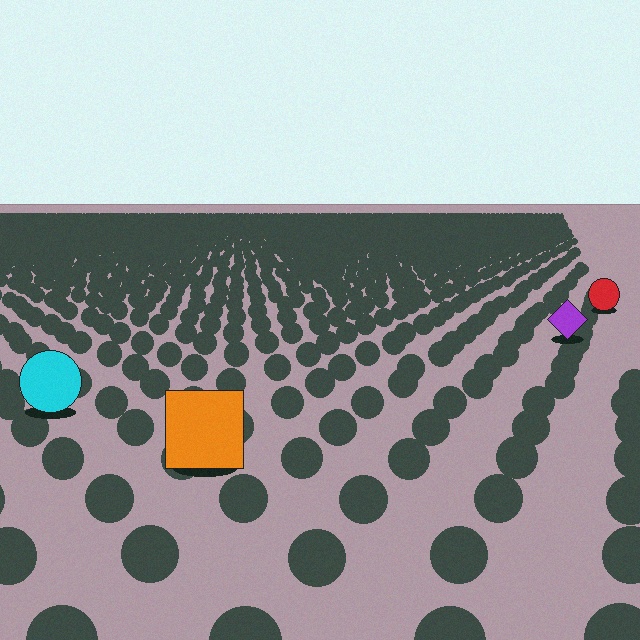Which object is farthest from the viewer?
The red circle is farthest from the viewer. It appears smaller and the ground texture around it is denser.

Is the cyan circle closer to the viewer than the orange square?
No. The orange square is closer — you can tell from the texture gradient: the ground texture is coarser near it.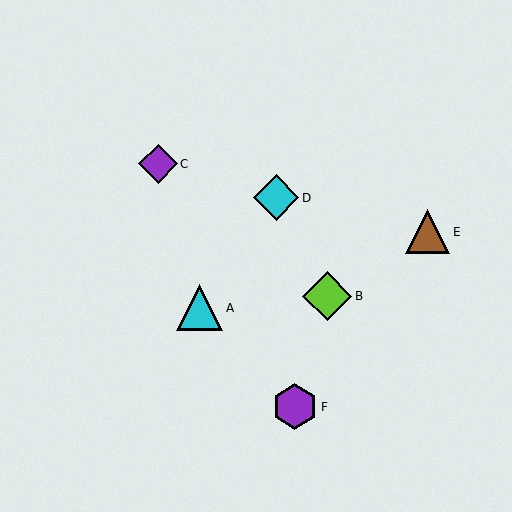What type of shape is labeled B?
Shape B is a lime diamond.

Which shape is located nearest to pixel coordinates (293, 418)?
The purple hexagon (labeled F) at (295, 407) is nearest to that location.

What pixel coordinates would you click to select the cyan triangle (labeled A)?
Click at (200, 308) to select the cyan triangle A.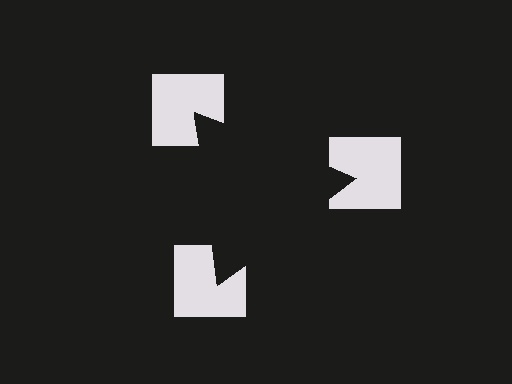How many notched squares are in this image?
There are 3 — one at each vertex of the illusory triangle.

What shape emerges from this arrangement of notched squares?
An illusory triangle — its edges are inferred from the aligned wedge cuts in the notched squares, not physically drawn.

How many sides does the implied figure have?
3 sides.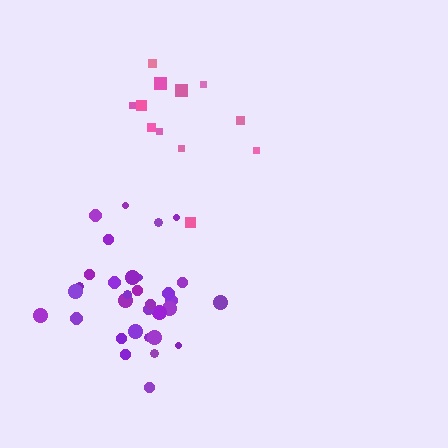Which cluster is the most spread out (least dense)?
Pink.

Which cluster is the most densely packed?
Purple.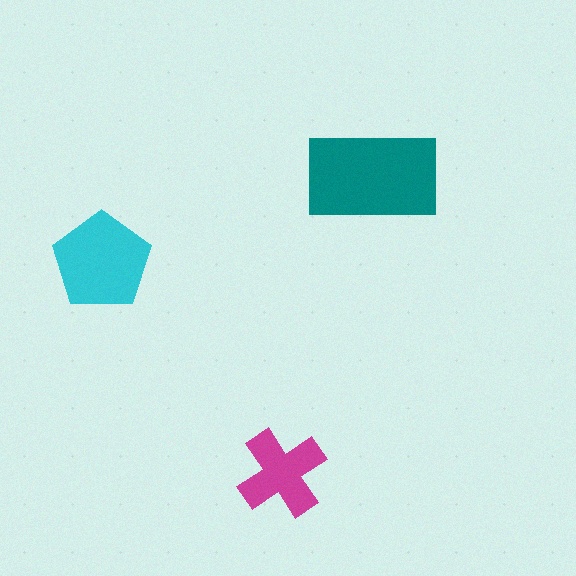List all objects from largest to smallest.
The teal rectangle, the cyan pentagon, the magenta cross.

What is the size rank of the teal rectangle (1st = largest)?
1st.